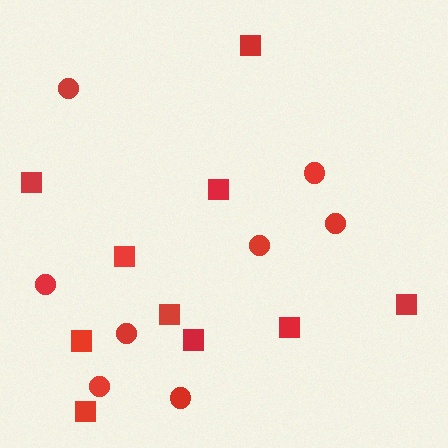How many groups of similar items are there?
There are 2 groups: one group of squares (10) and one group of circles (8).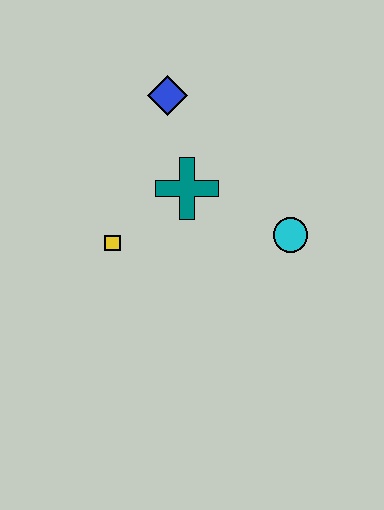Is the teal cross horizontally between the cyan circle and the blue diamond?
Yes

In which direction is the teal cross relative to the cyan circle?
The teal cross is to the left of the cyan circle.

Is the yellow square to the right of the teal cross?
No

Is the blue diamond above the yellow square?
Yes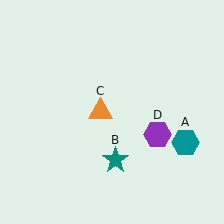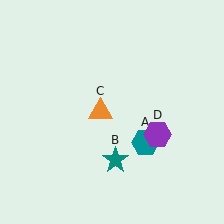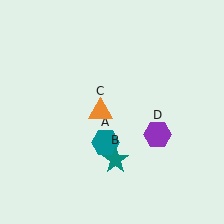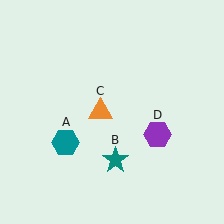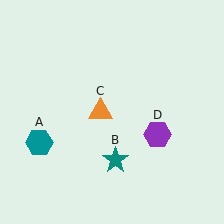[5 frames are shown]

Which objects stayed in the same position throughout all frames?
Teal star (object B) and orange triangle (object C) and purple hexagon (object D) remained stationary.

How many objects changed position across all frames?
1 object changed position: teal hexagon (object A).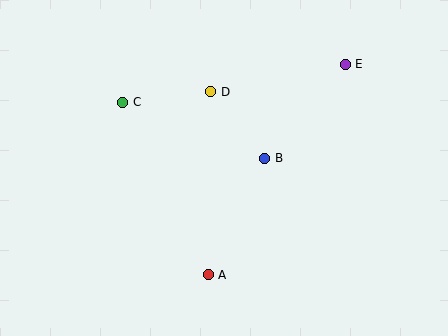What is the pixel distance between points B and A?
The distance between B and A is 129 pixels.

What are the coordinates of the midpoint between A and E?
The midpoint between A and E is at (277, 169).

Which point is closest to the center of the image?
Point B at (265, 158) is closest to the center.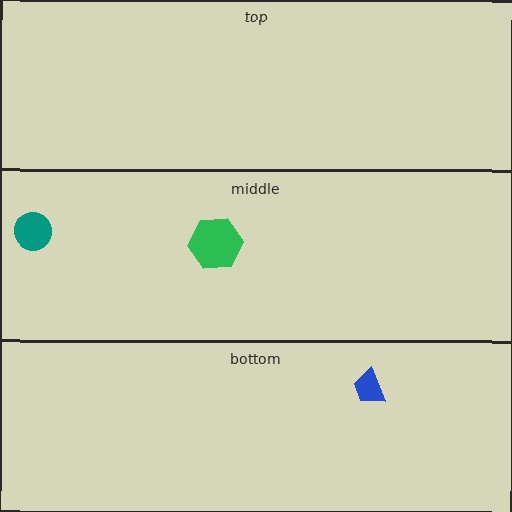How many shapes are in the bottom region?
1.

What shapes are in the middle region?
The teal circle, the green hexagon.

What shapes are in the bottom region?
The blue trapezoid.